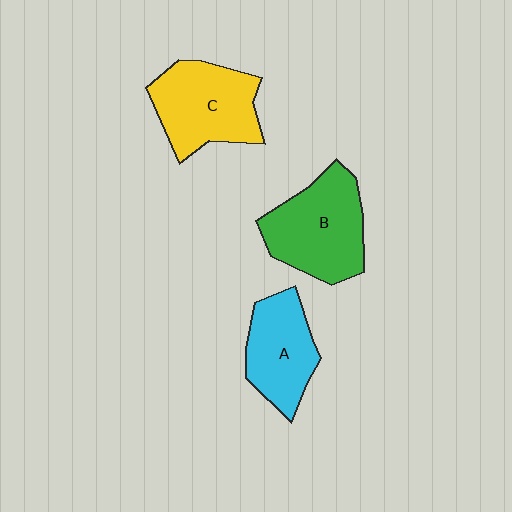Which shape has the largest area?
Shape B (green).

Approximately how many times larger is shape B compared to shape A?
Approximately 1.3 times.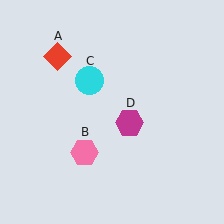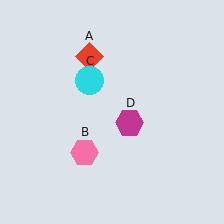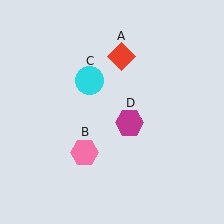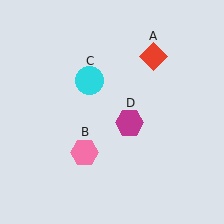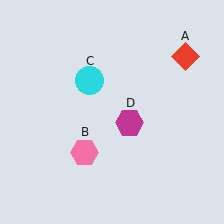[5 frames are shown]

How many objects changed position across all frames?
1 object changed position: red diamond (object A).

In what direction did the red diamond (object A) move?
The red diamond (object A) moved right.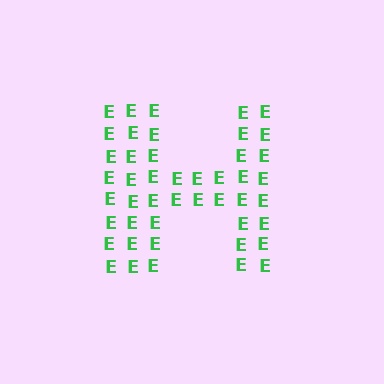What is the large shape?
The large shape is the letter H.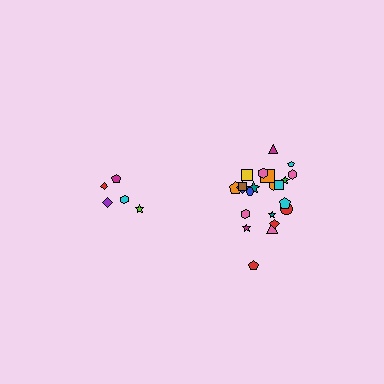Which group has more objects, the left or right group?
The right group.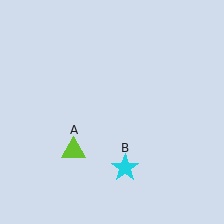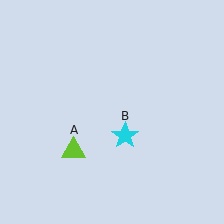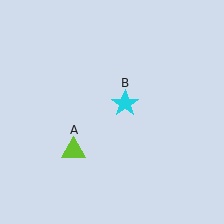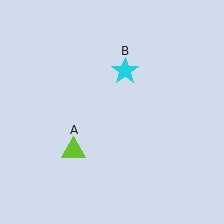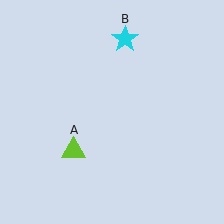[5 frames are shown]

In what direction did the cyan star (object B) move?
The cyan star (object B) moved up.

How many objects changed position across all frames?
1 object changed position: cyan star (object B).